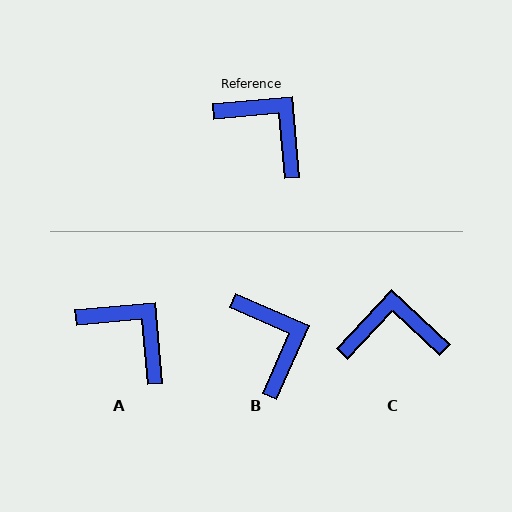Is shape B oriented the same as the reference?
No, it is off by about 29 degrees.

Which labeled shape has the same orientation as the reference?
A.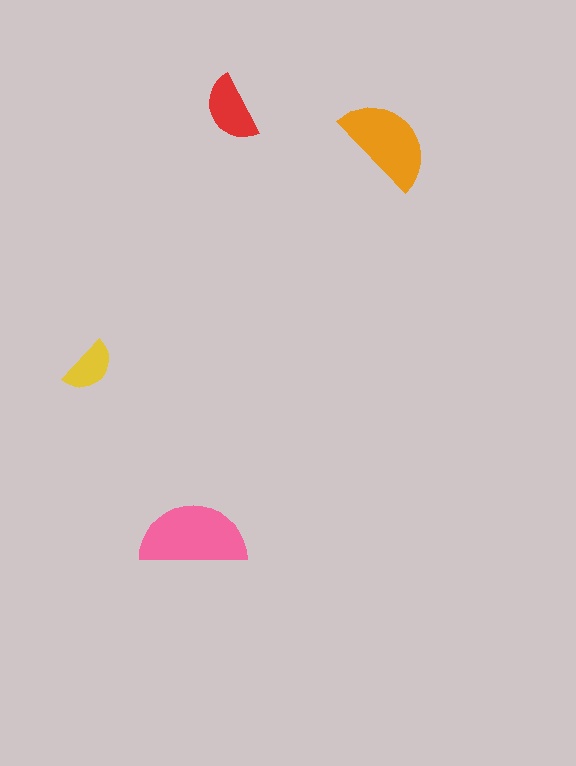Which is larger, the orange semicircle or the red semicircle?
The orange one.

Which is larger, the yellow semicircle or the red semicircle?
The red one.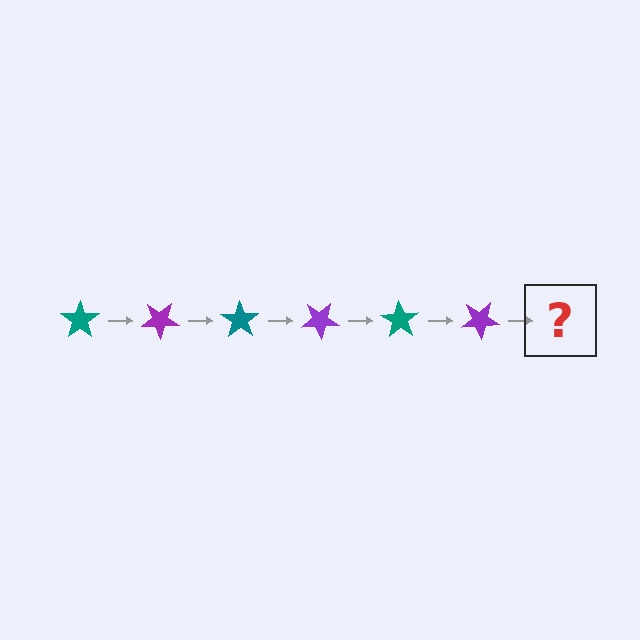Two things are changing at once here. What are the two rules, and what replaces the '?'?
The two rules are that it rotates 35 degrees each step and the color cycles through teal and purple. The '?' should be a teal star, rotated 210 degrees from the start.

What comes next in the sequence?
The next element should be a teal star, rotated 210 degrees from the start.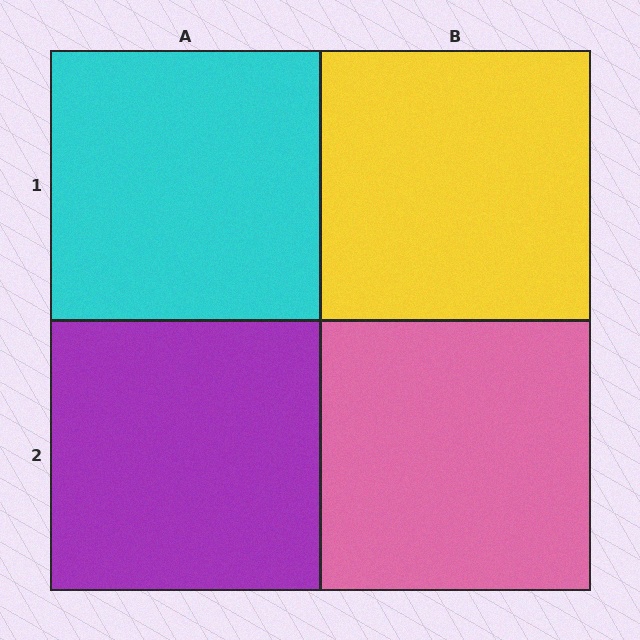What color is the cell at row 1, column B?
Yellow.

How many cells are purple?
1 cell is purple.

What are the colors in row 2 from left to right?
Purple, pink.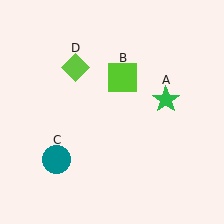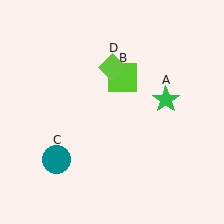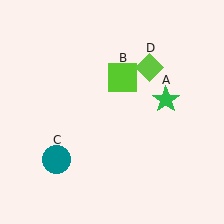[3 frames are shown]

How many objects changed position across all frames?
1 object changed position: lime diamond (object D).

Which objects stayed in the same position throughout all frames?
Green star (object A) and lime square (object B) and teal circle (object C) remained stationary.